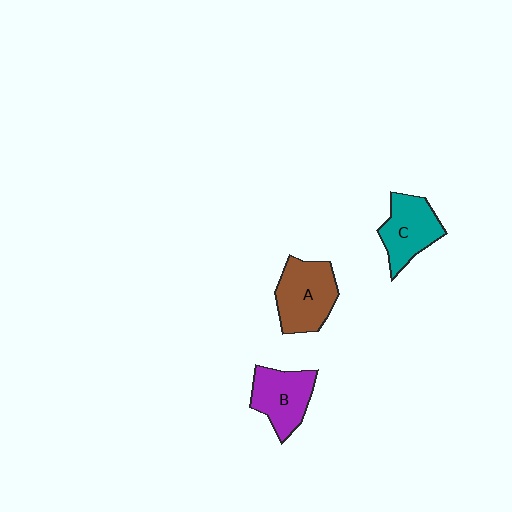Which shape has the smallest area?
Shape C (teal).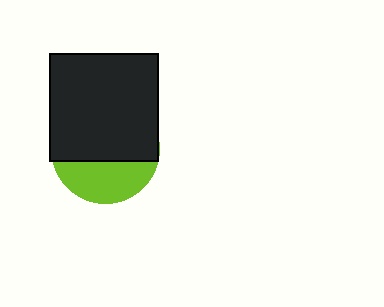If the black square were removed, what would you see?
You would see the complete lime circle.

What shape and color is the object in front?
The object in front is a black square.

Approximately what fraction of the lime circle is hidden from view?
Roughly 64% of the lime circle is hidden behind the black square.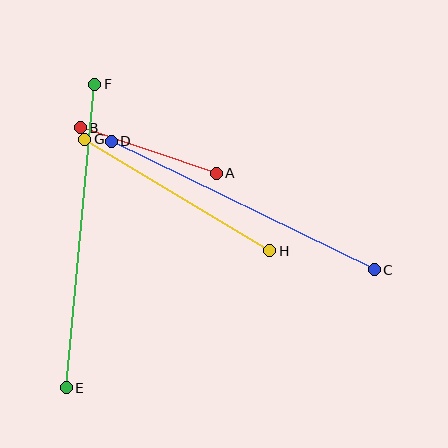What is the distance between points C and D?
The distance is approximately 293 pixels.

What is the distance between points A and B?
The distance is approximately 143 pixels.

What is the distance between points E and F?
The distance is approximately 305 pixels.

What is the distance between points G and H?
The distance is approximately 216 pixels.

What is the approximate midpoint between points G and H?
The midpoint is at approximately (177, 195) pixels.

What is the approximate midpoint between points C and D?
The midpoint is at approximately (243, 205) pixels.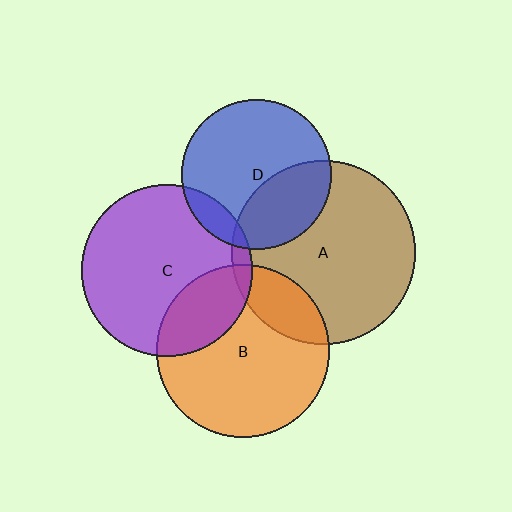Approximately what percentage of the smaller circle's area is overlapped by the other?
Approximately 5%.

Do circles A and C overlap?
Yes.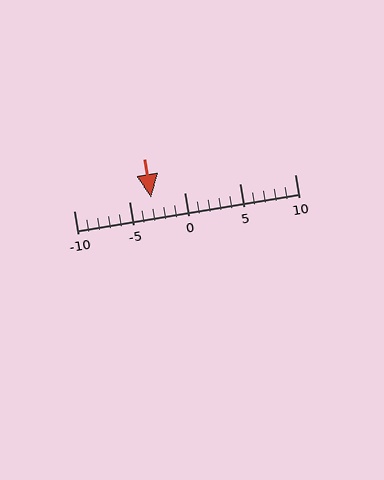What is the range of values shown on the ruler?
The ruler shows values from -10 to 10.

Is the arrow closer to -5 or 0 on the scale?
The arrow is closer to -5.